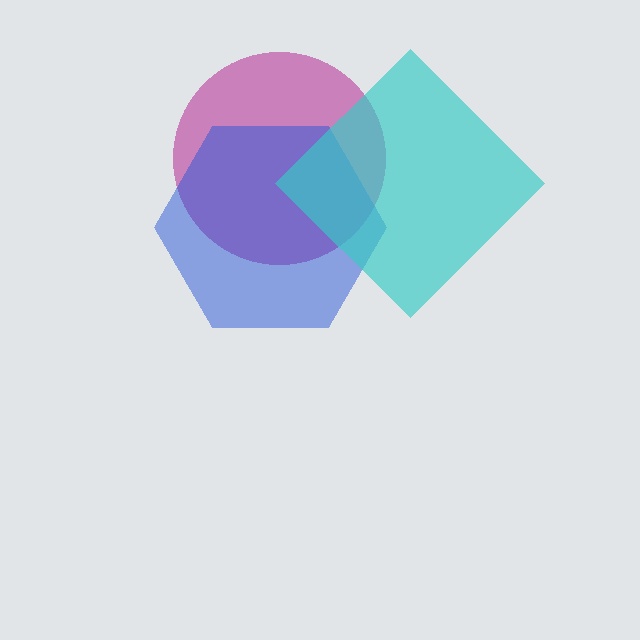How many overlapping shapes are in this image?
There are 3 overlapping shapes in the image.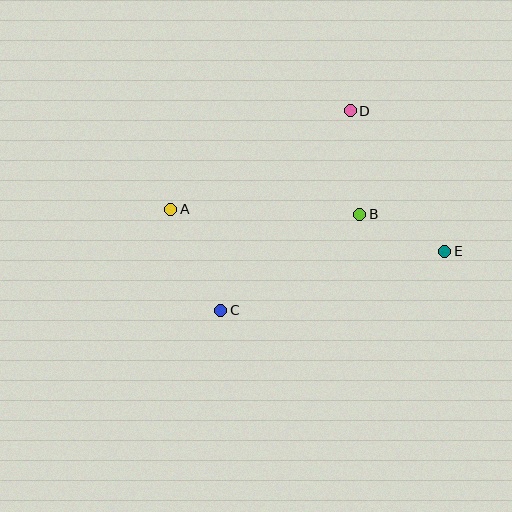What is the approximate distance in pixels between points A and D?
The distance between A and D is approximately 205 pixels.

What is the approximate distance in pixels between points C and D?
The distance between C and D is approximately 238 pixels.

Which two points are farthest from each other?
Points A and E are farthest from each other.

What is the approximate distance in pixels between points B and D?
The distance between B and D is approximately 104 pixels.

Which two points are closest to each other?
Points B and E are closest to each other.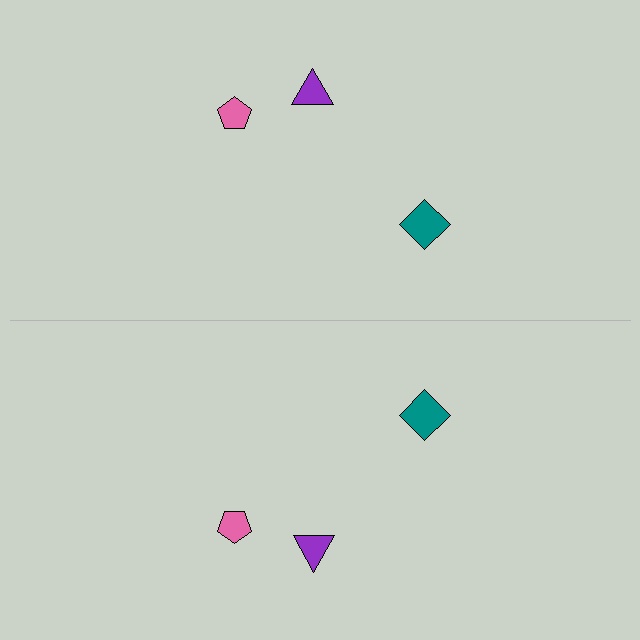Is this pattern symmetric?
Yes, this pattern has bilateral (reflection) symmetry.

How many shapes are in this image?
There are 6 shapes in this image.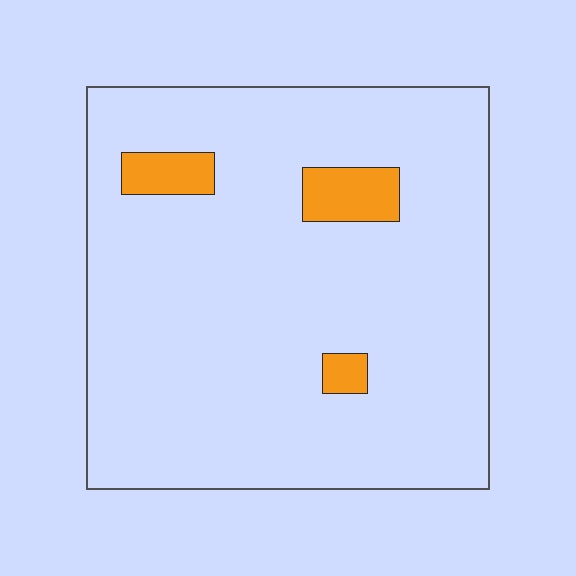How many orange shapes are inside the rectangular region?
3.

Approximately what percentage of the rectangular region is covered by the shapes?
Approximately 5%.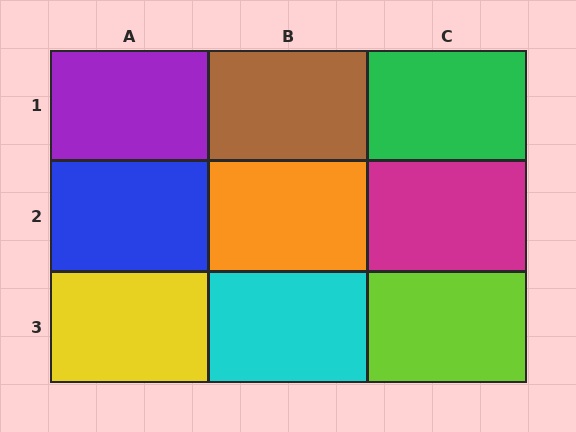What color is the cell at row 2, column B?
Orange.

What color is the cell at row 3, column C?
Lime.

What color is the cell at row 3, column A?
Yellow.